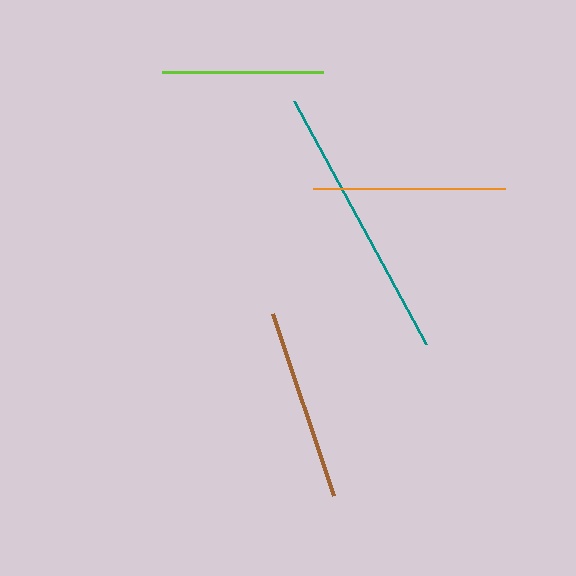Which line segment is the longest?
The teal line is the longest at approximately 277 pixels.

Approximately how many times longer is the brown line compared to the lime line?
The brown line is approximately 1.2 times the length of the lime line.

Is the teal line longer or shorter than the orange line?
The teal line is longer than the orange line.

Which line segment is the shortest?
The lime line is the shortest at approximately 161 pixels.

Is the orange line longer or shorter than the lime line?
The orange line is longer than the lime line.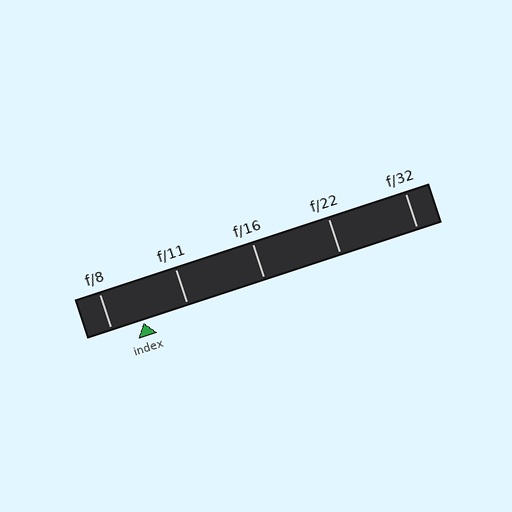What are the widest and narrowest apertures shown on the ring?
The widest aperture shown is f/8 and the narrowest is f/32.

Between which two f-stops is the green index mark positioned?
The index mark is between f/8 and f/11.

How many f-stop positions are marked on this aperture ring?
There are 5 f-stop positions marked.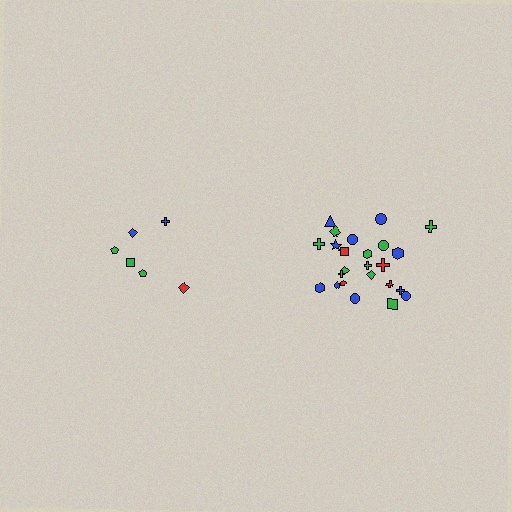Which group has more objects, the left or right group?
The right group.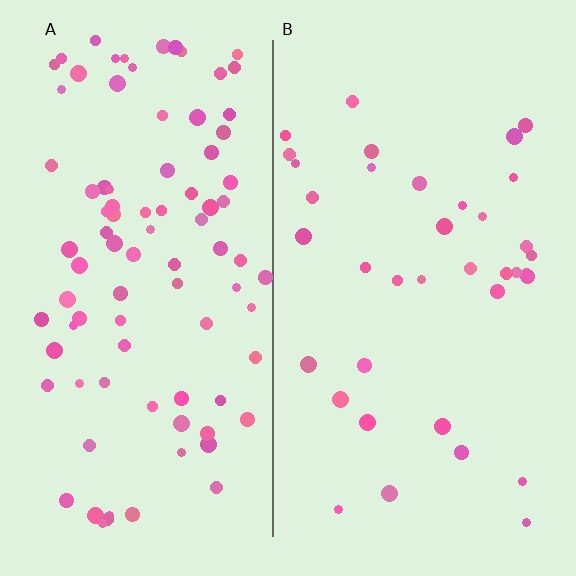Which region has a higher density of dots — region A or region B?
A (the left).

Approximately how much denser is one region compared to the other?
Approximately 2.4× — region A over region B.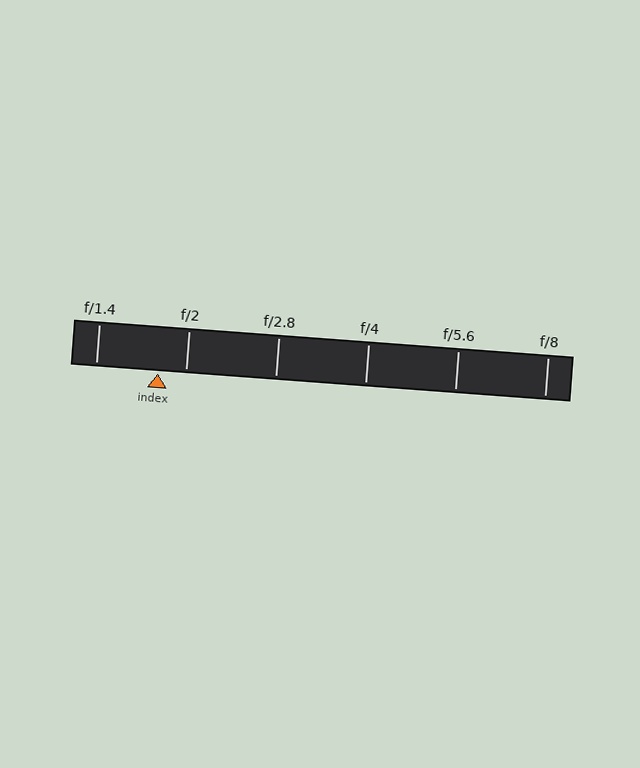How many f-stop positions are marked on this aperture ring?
There are 6 f-stop positions marked.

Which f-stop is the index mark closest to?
The index mark is closest to f/2.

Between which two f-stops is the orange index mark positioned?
The index mark is between f/1.4 and f/2.